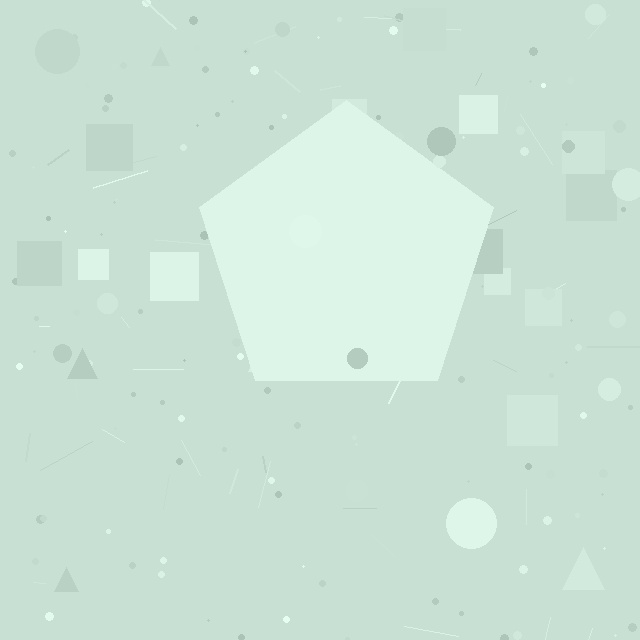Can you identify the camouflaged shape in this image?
The camouflaged shape is a pentagon.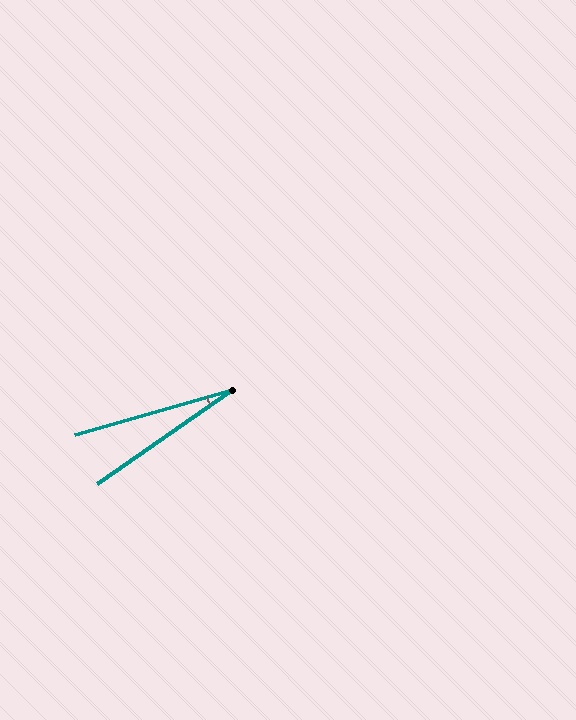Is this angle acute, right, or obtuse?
It is acute.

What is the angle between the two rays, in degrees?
Approximately 19 degrees.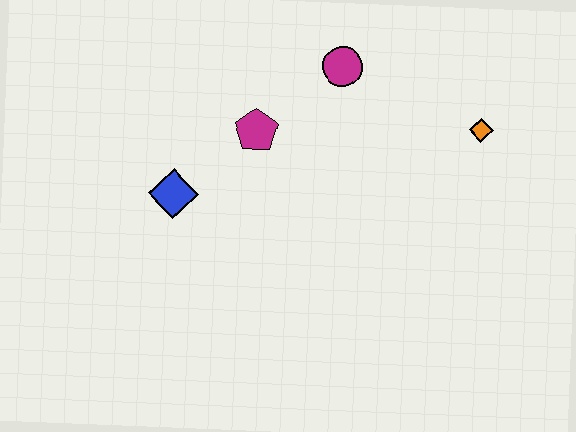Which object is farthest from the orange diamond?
The blue diamond is farthest from the orange diamond.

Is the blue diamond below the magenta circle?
Yes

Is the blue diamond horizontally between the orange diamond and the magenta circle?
No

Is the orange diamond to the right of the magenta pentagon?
Yes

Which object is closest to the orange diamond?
The magenta circle is closest to the orange diamond.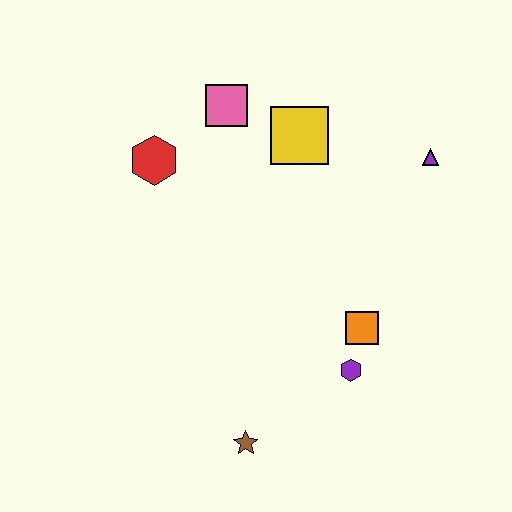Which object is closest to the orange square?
The purple hexagon is closest to the orange square.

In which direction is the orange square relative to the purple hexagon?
The orange square is above the purple hexagon.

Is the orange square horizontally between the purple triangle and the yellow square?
Yes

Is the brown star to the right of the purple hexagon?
No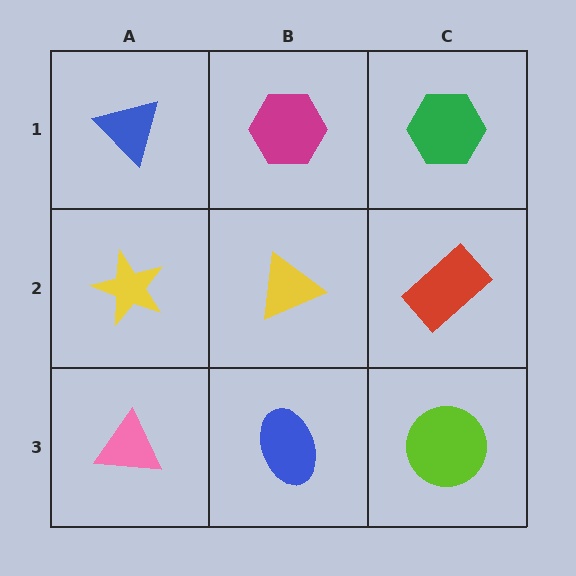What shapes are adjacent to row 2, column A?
A blue triangle (row 1, column A), a pink triangle (row 3, column A), a yellow triangle (row 2, column B).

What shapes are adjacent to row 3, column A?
A yellow star (row 2, column A), a blue ellipse (row 3, column B).